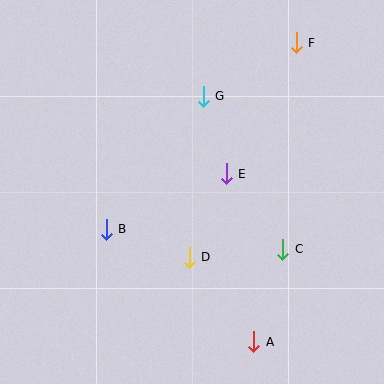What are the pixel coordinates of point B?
Point B is at (106, 229).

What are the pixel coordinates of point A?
Point A is at (254, 342).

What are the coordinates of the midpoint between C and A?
The midpoint between C and A is at (268, 295).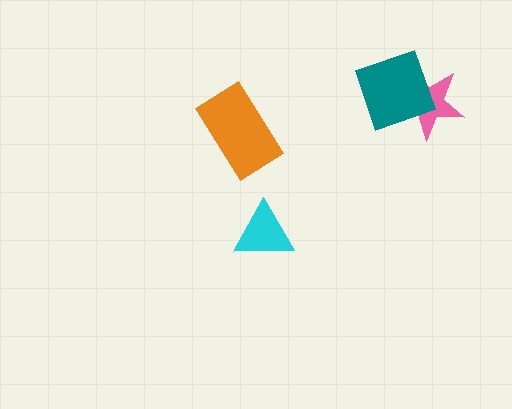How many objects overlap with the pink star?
1 object overlaps with the pink star.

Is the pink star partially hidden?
Yes, it is partially covered by another shape.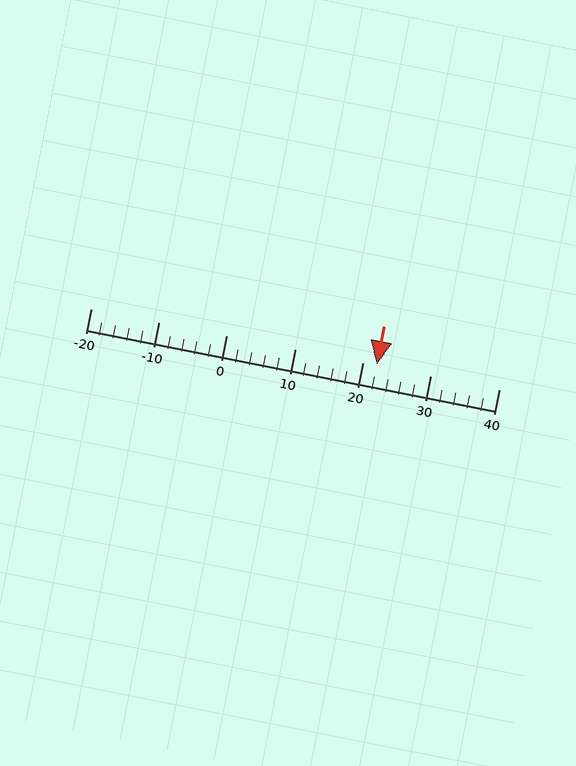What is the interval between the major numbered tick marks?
The major tick marks are spaced 10 units apart.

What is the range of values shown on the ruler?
The ruler shows values from -20 to 40.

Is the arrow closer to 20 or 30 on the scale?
The arrow is closer to 20.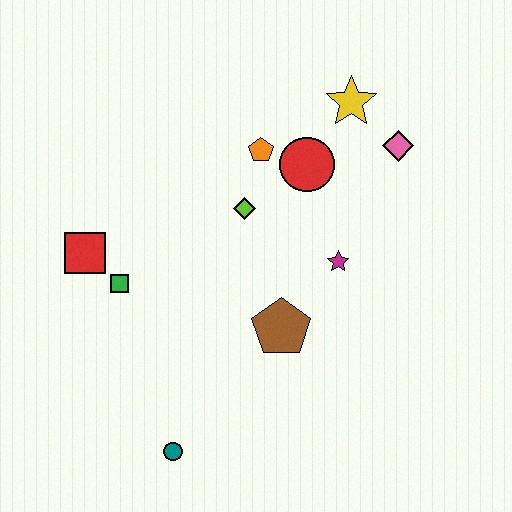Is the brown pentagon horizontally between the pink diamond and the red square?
Yes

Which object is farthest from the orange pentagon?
The teal circle is farthest from the orange pentagon.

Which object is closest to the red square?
The green square is closest to the red square.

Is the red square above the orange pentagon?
No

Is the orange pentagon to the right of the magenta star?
No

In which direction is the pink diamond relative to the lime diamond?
The pink diamond is to the right of the lime diamond.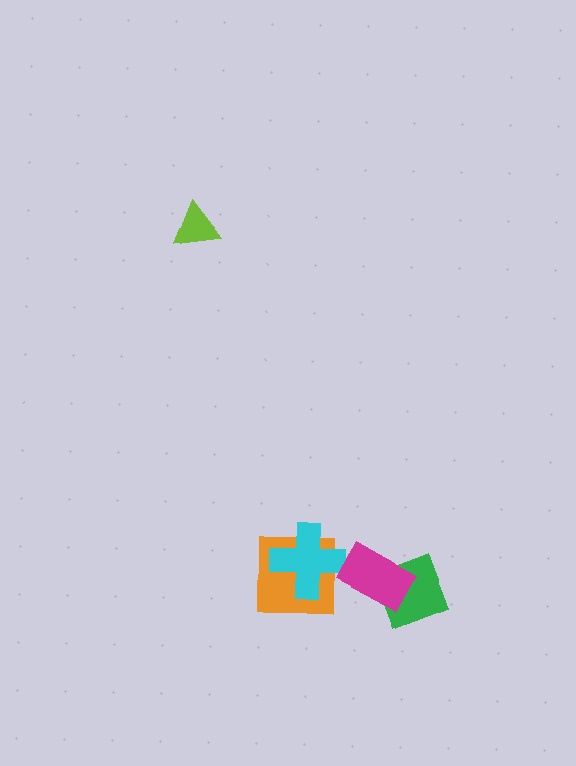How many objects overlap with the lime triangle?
0 objects overlap with the lime triangle.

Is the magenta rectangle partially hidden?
No, no other shape covers it.